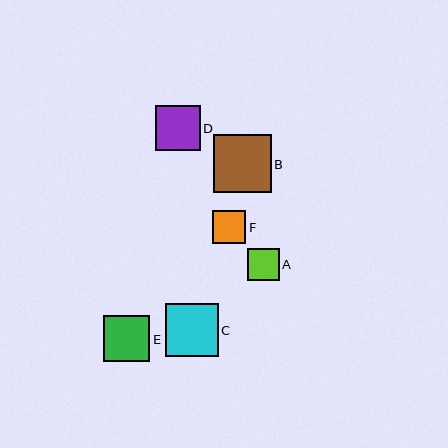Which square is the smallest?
Square A is the smallest with a size of approximately 32 pixels.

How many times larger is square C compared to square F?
Square C is approximately 1.6 times the size of square F.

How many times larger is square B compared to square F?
Square B is approximately 1.7 times the size of square F.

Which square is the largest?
Square B is the largest with a size of approximately 58 pixels.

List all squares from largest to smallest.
From largest to smallest: B, C, E, D, F, A.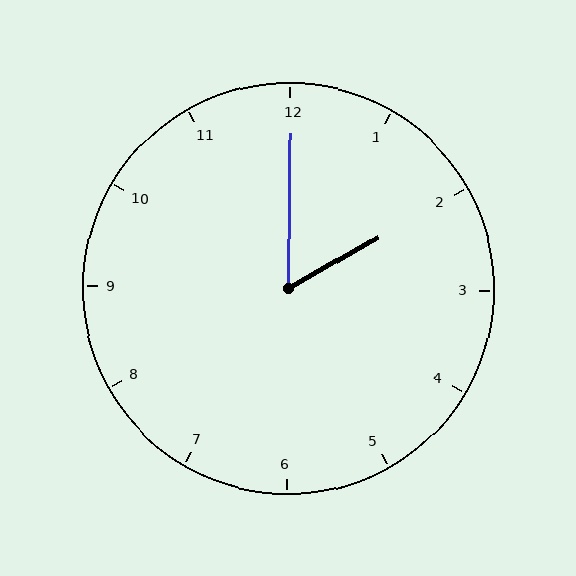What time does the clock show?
2:00.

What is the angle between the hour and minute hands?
Approximately 60 degrees.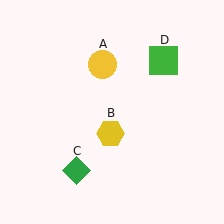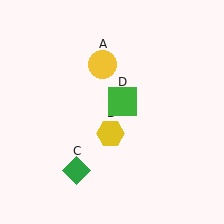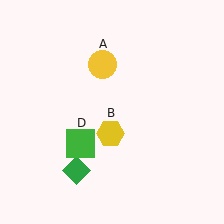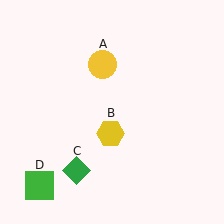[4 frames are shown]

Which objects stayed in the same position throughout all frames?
Yellow circle (object A) and yellow hexagon (object B) and green diamond (object C) remained stationary.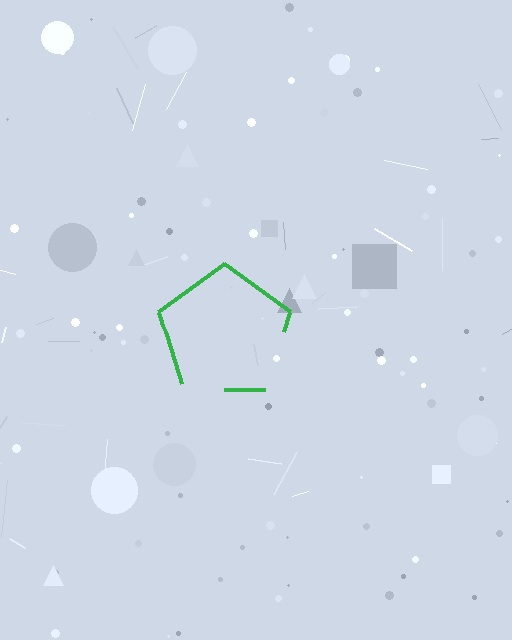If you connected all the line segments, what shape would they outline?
They would outline a pentagon.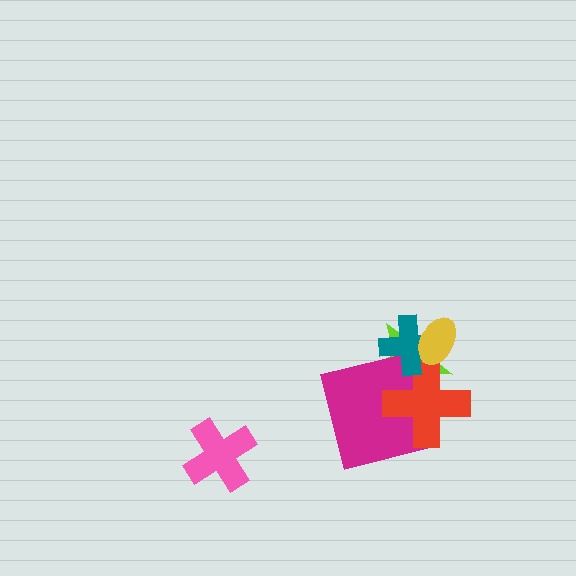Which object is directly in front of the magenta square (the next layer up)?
The red cross is directly in front of the magenta square.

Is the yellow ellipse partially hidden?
No, no other shape covers it.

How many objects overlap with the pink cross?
0 objects overlap with the pink cross.